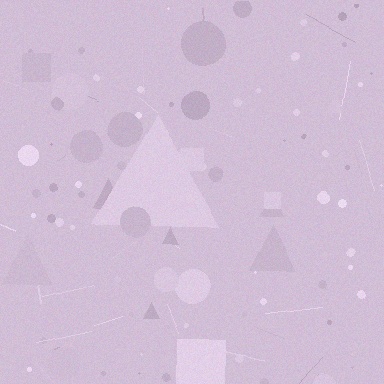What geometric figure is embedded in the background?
A triangle is embedded in the background.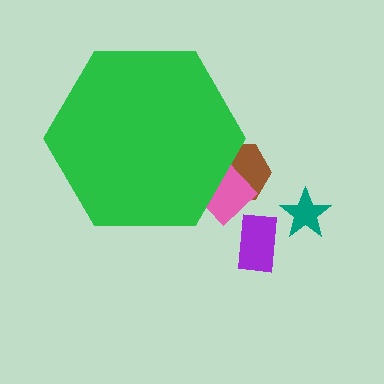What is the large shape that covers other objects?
A green hexagon.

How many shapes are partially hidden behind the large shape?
2 shapes are partially hidden.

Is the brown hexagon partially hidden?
Yes, the brown hexagon is partially hidden behind the green hexagon.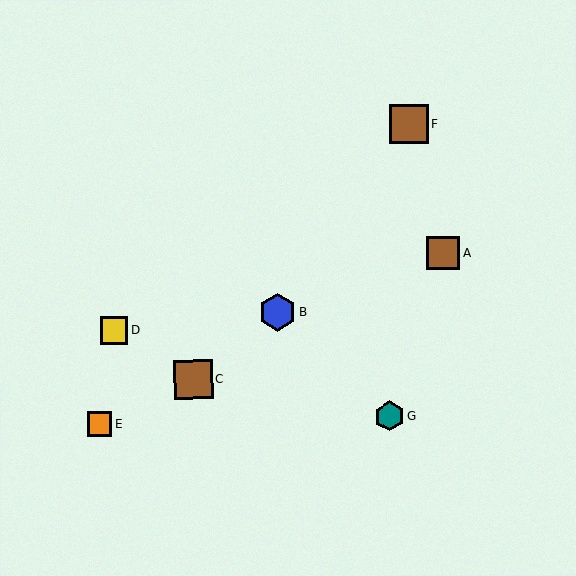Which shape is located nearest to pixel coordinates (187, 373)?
The brown square (labeled C) at (194, 379) is nearest to that location.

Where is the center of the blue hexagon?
The center of the blue hexagon is at (277, 312).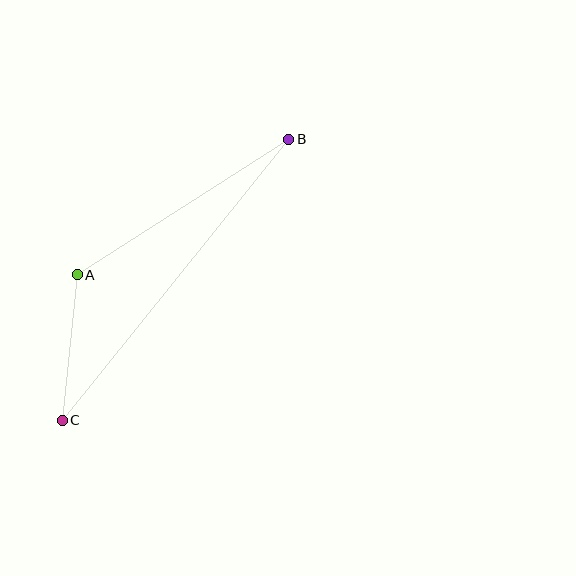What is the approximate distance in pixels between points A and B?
The distance between A and B is approximately 251 pixels.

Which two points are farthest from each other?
Points B and C are farthest from each other.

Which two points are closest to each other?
Points A and C are closest to each other.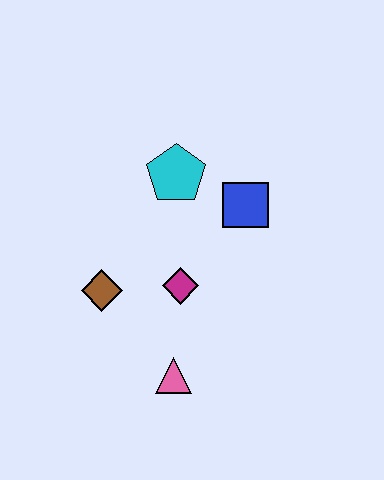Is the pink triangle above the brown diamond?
No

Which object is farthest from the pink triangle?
The cyan pentagon is farthest from the pink triangle.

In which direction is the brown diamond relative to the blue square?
The brown diamond is to the left of the blue square.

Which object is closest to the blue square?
The cyan pentagon is closest to the blue square.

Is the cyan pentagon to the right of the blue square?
No